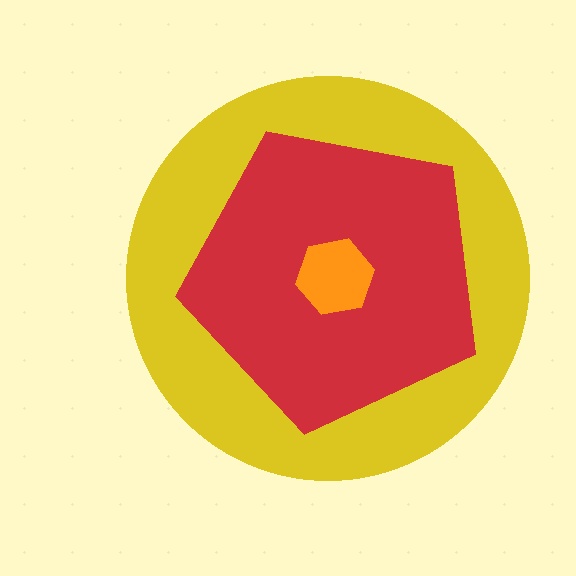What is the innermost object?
The orange hexagon.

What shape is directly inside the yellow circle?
The red pentagon.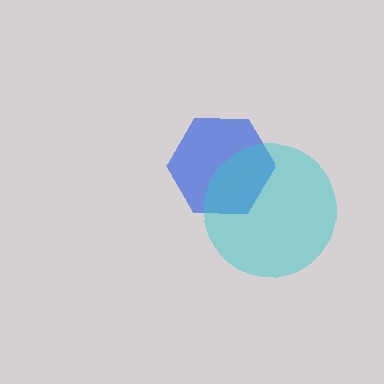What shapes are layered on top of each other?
The layered shapes are: a blue hexagon, a cyan circle.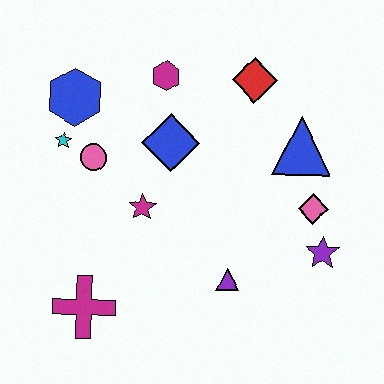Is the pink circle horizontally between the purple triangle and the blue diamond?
No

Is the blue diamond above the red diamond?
No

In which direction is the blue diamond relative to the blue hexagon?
The blue diamond is to the right of the blue hexagon.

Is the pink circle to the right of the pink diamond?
No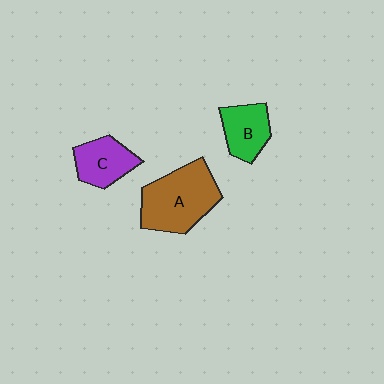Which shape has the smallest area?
Shape B (green).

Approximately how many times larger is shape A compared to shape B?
Approximately 1.8 times.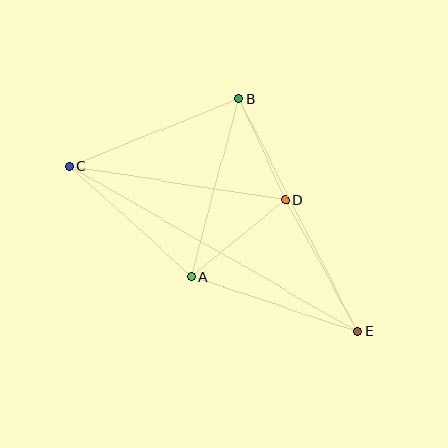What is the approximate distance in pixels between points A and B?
The distance between A and B is approximately 184 pixels.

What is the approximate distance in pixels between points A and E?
The distance between A and E is approximately 176 pixels.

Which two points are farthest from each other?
Points C and E are farthest from each other.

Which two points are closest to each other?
Points B and D are closest to each other.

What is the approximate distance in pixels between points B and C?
The distance between B and C is approximately 182 pixels.